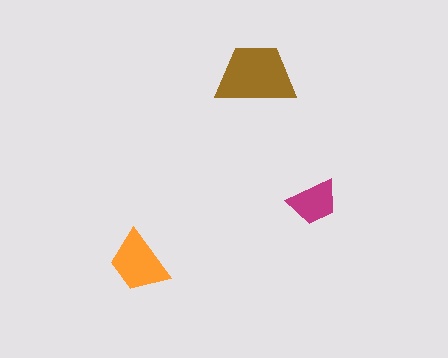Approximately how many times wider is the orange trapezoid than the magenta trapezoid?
About 1.5 times wider.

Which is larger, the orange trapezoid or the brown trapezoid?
The brown one.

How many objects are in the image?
There are 3 objects in the image.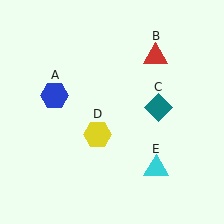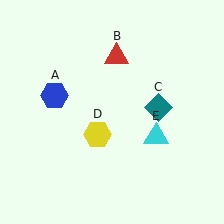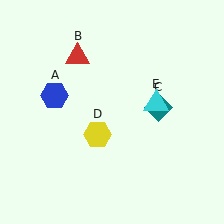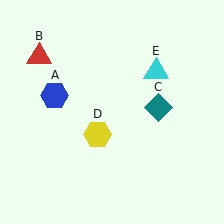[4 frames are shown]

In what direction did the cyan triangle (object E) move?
The cyan triangle (object E) moved up.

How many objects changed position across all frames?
2 objects changed position: red triangle (object B), cyan triangle (object E).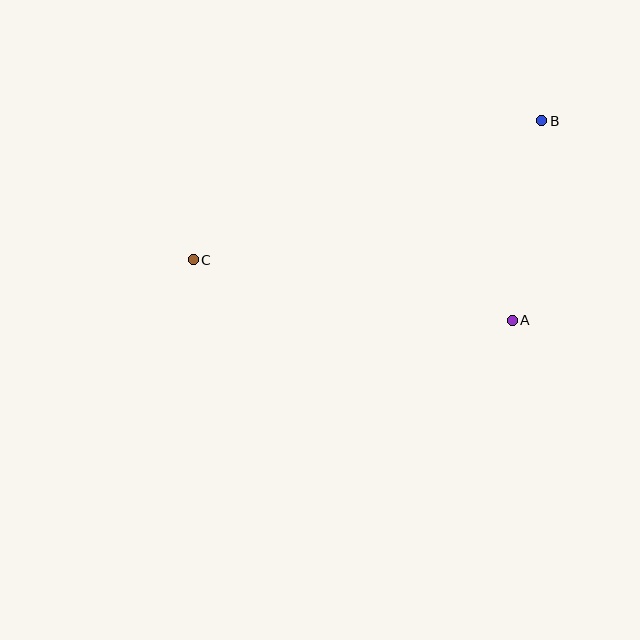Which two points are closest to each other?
Points A and B are closest to each other.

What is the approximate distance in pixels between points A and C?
The distance between A and C is approximately 324 pixels.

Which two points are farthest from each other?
Points B and C are farthest from each other.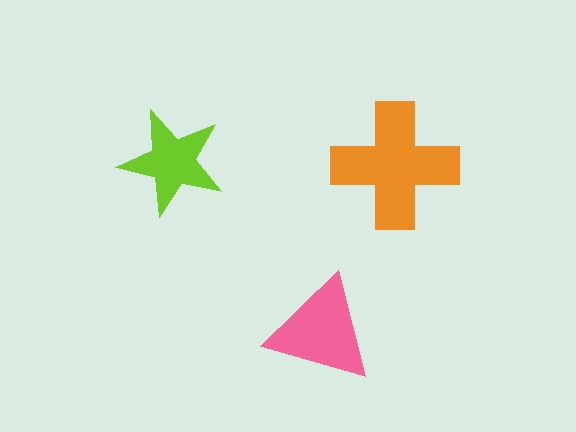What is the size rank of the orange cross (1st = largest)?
1st.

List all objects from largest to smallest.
The orange cross, the pink triangle, the lime star.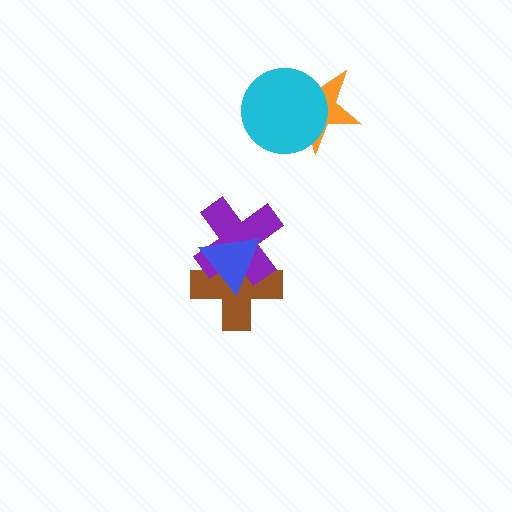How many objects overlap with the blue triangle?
2 objects overlap with the blue triangle.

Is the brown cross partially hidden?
Yes, it is partially covered by another shape.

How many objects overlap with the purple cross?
2 objects overlap with the purple cross.